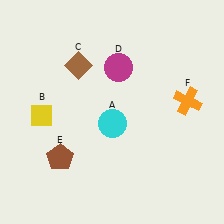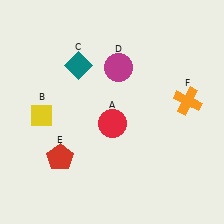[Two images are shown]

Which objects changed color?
A changed from cyan to red. C changed from brown to teal. E changed from brown to red.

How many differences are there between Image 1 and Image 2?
There are 3 differences between the two images.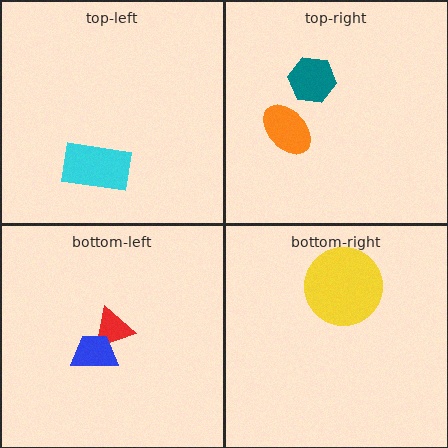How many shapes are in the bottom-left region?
2.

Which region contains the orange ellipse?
The top-right region.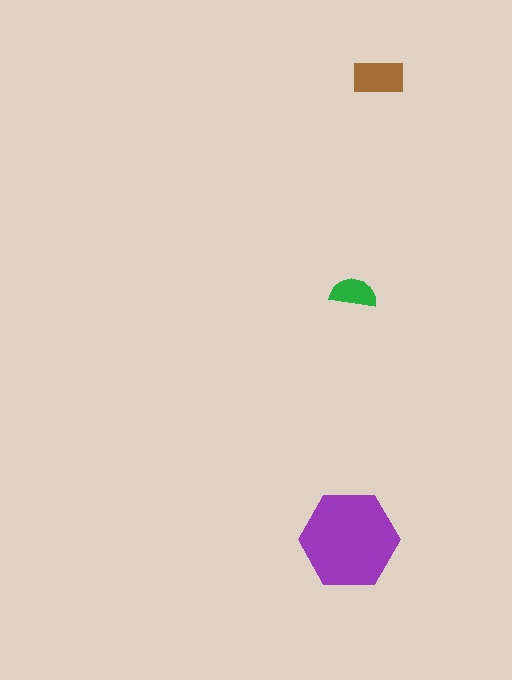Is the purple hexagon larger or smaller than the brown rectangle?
Larger.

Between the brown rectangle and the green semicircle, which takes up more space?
The brown rectangle.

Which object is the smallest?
The green semicircle.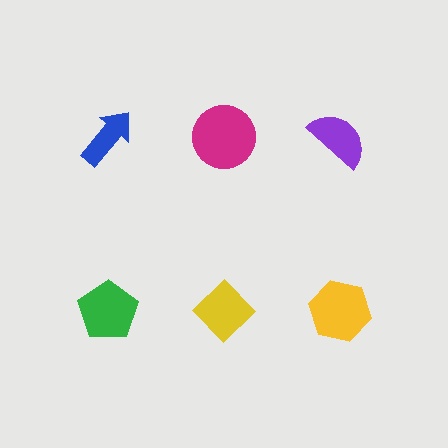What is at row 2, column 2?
A yellow diamond.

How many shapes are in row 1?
3 shapes.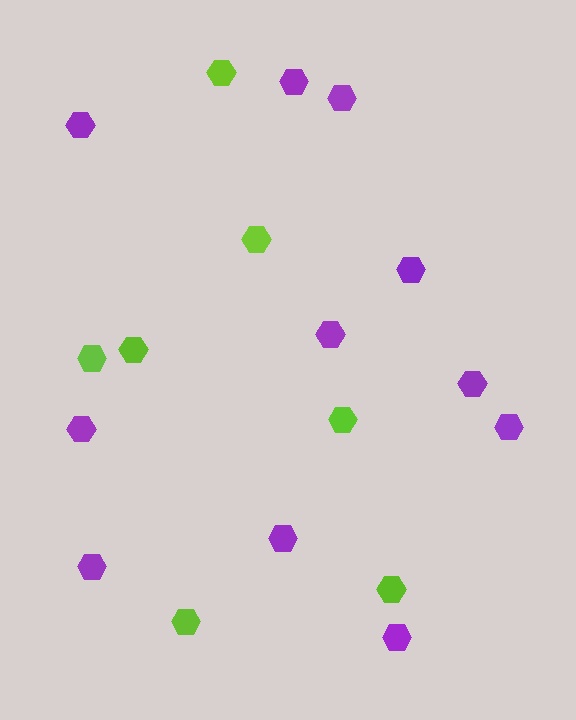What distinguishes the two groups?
There are 2 groups: one group of lime hexagons (7) and one group of purple hexagons (11).